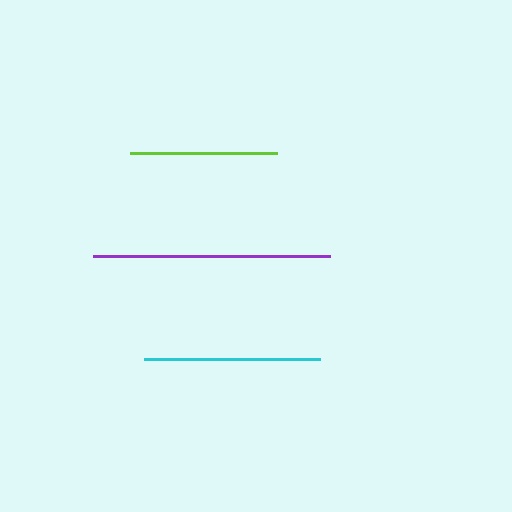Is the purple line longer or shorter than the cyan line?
The purple line is longer than the cyan line.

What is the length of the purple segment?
The purple segment is approximately 238 pixels long.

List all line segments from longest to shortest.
From longest to shortest: purple, cyan, lime.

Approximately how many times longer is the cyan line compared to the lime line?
The cyan line is approximately 1.2 times the length of the lime line.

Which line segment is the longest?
The purple line is the longest at approximately 238 pixels.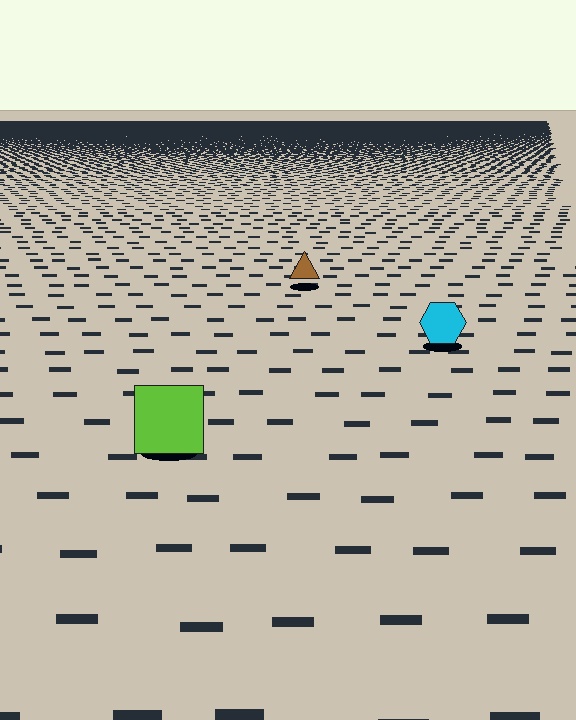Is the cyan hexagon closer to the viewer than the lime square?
No. The lime square is closer — you can tell from the texture gradient: the ground texture is coarser near it.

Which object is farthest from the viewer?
The brown triangle is farthest from the viewer. It appears smaller and the ground texture around it is denser.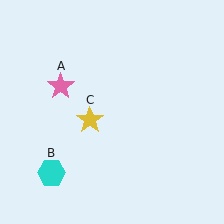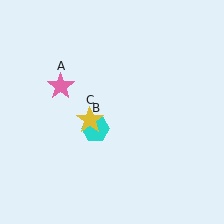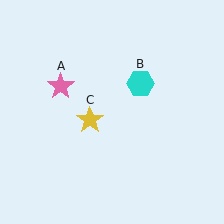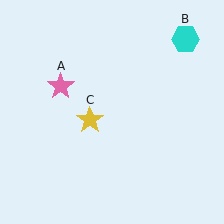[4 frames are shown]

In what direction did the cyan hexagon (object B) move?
The cyan hexagon (object B) moved up and to the right.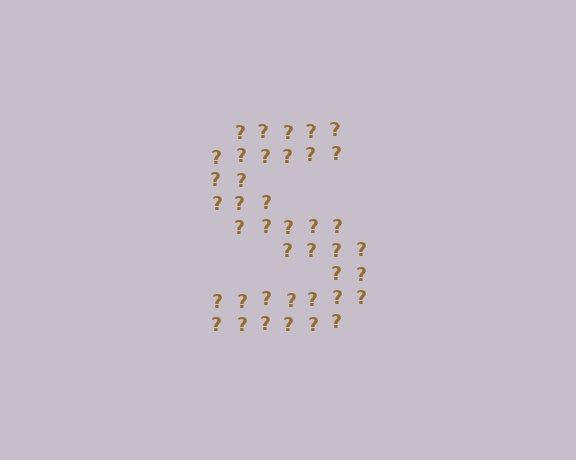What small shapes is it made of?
It is made of small question marks.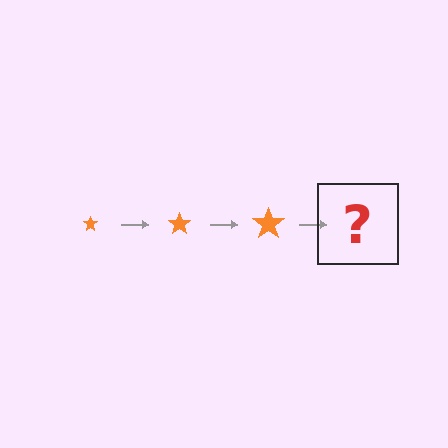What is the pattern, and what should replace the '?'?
The pattern is that the star gets progressively larger each step. The '?' should be an orange star, larger than the previous one.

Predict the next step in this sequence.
The next step is an orange star, larger than the previous one.